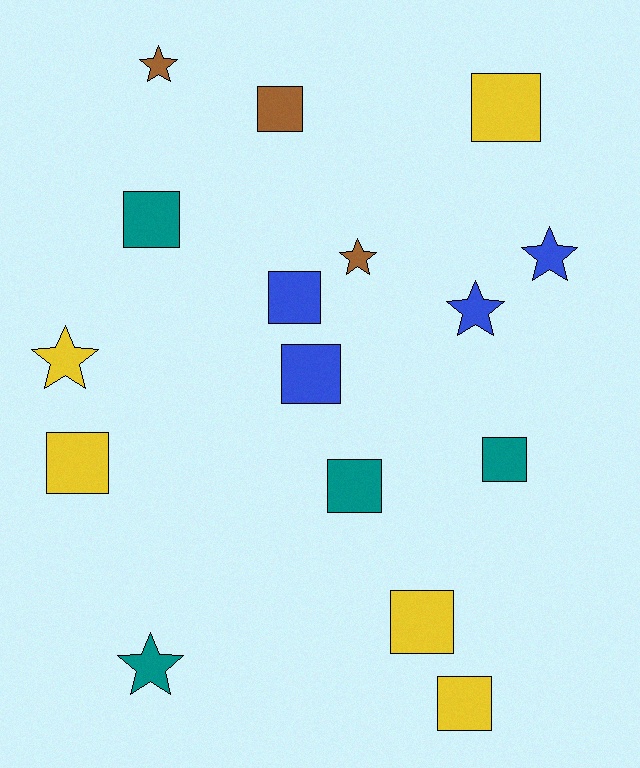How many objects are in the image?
There are 16 objects.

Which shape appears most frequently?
Square, with 10 objects.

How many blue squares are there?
There are 2 blue squares.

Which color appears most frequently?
Yellow, with 5 objects.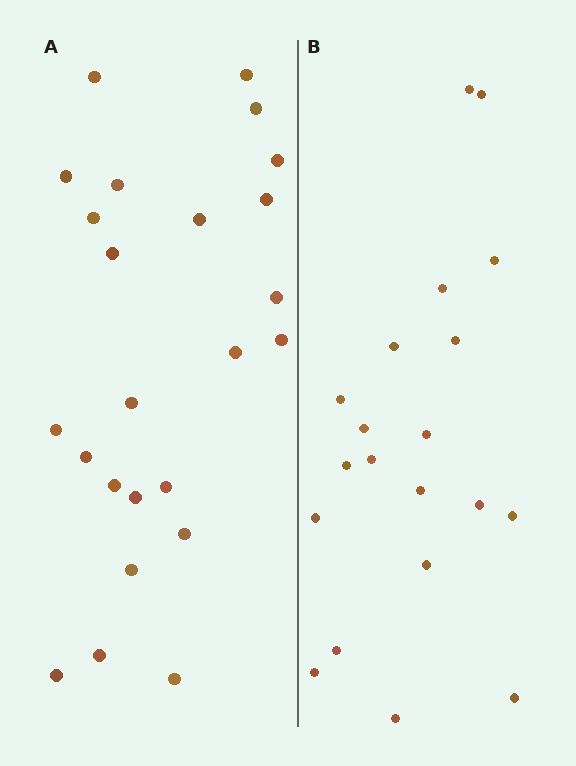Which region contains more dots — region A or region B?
Region A (the left region) has more dots.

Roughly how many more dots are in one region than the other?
Region A has about 4 more dots than region B.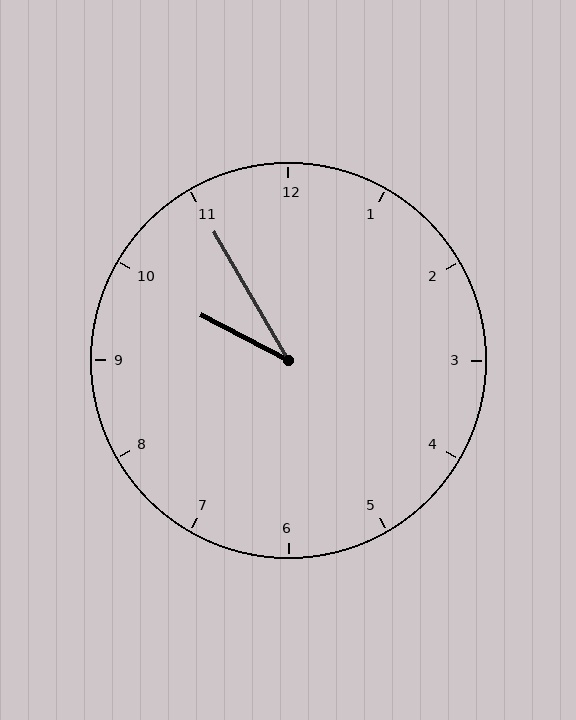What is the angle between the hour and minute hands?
Approximately 32 degrees.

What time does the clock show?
9:55.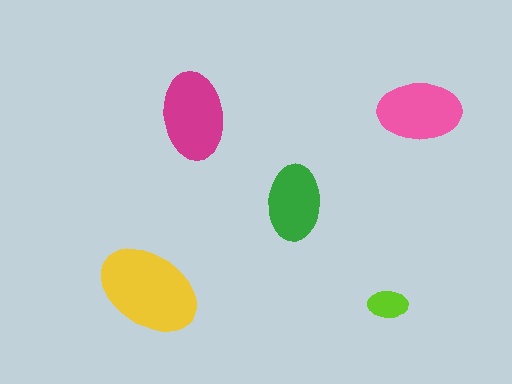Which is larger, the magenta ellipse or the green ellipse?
The magenta one.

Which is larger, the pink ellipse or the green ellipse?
The pink one.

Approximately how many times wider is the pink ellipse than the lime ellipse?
About 2 times wider.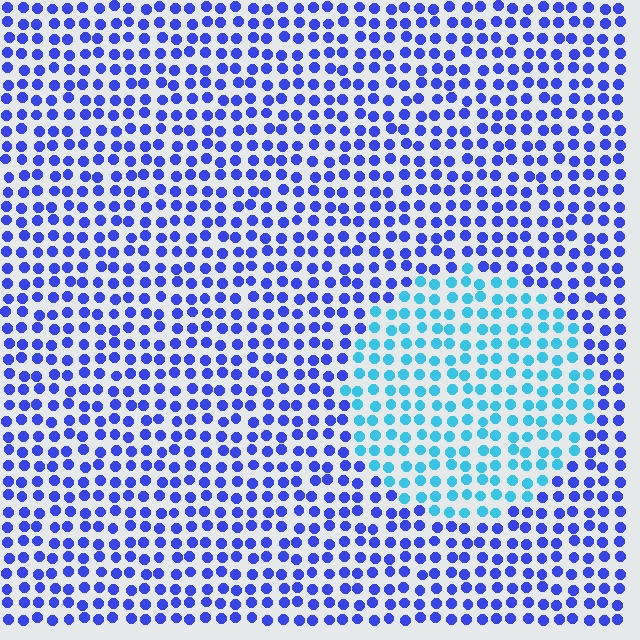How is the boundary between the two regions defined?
The boundary is defined purely by a slight shift in hue (about 45 degrees). Spacing, size, and orientation are identical on both sides.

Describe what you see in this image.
The image is filled with small blue elements in a uniform arrangement. A circle-shaped region is visible where the elements are tinted to a slightly different hue, forming a subtle color boundary.